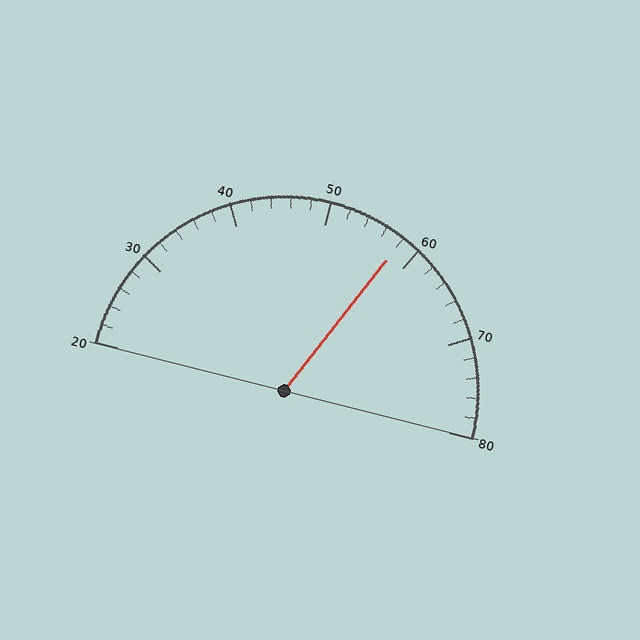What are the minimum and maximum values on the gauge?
The gauge ranges from 20 to 80.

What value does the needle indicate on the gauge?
The needle indicates approximately 58.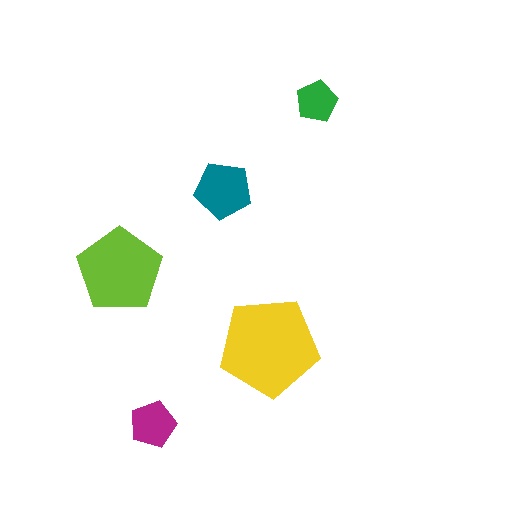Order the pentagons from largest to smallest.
the yellow one, the lime one, the teal one, the magenta one, the green one.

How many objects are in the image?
There are 5 objects in the image.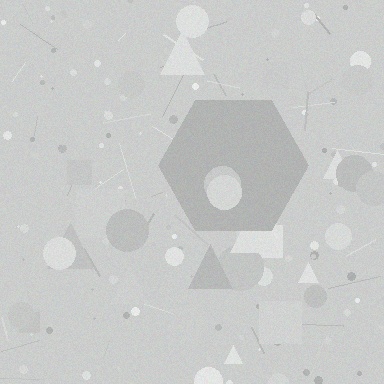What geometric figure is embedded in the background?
A hexagon is embedded in the background.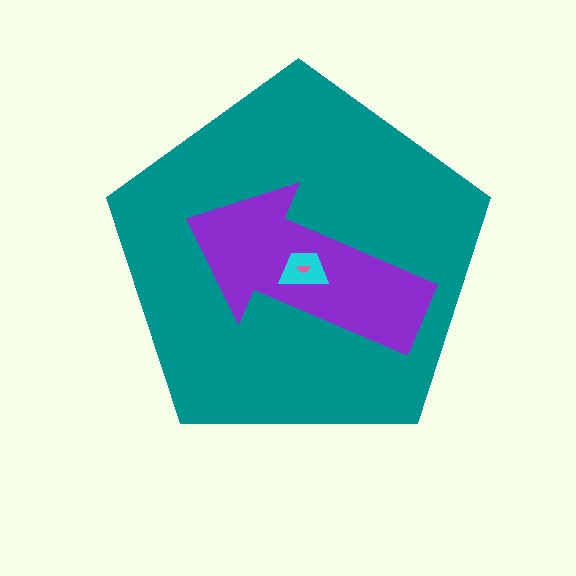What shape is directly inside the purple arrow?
The cyan trapezoid.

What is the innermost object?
The pink semicircle.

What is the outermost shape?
The teal pentagon.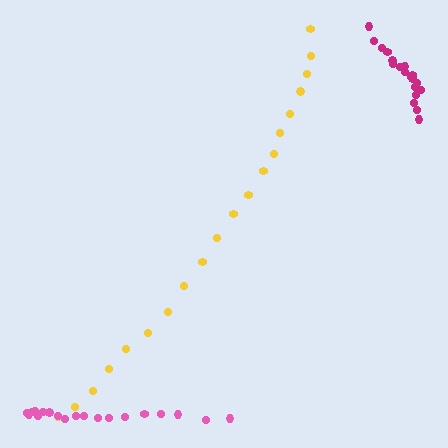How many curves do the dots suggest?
There are 3 distinct paths.